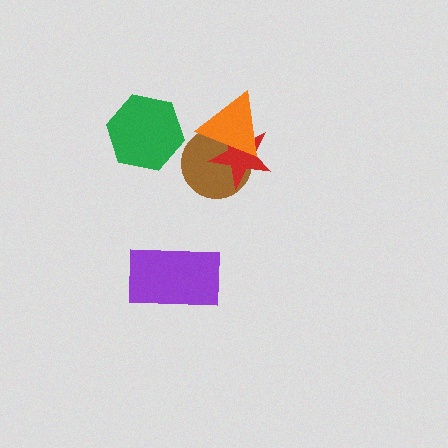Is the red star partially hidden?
Yes, it is partially covered by another shape.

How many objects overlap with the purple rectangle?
0 objects overlap with the purple rectangle.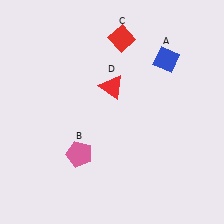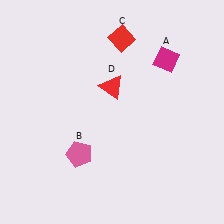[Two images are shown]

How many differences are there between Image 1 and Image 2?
There is 1 difference between the two images.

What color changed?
The diamond (A) changed from blue in Image 1 to magenta in Image 2.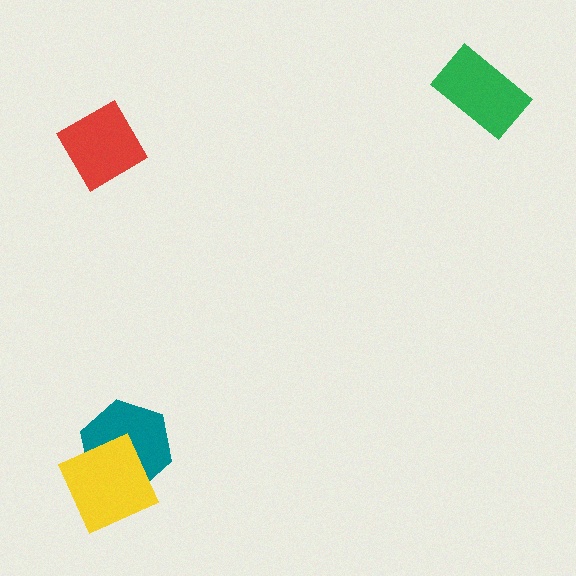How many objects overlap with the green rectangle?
0 objects overlap with the green rectangle.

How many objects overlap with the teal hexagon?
1 object overlaps with the teal hexagon.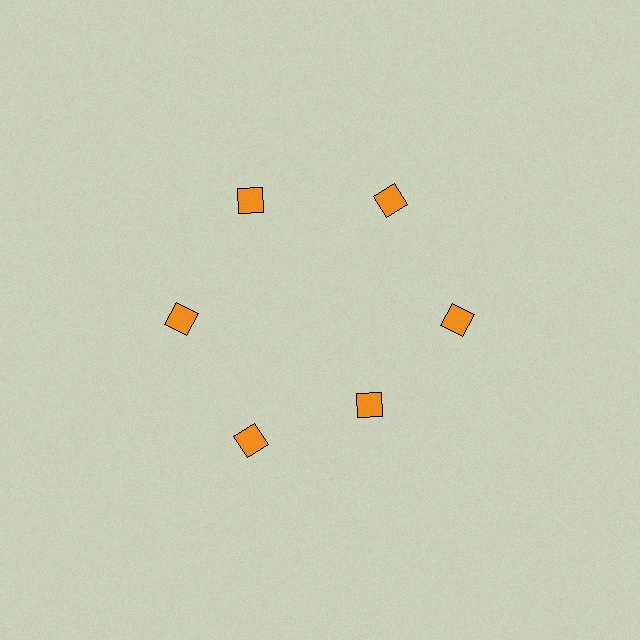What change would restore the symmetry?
The symmetry would be restored by moving it outward, back onto the ring so that all 6 squares sit at equal angles and equal distance from the center.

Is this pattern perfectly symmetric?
No. The 6 orange squares are arranged in a ring, but one element near the 5 o'clock position is pulled inward toward the center, breaking the 6-fold rotational symmetry.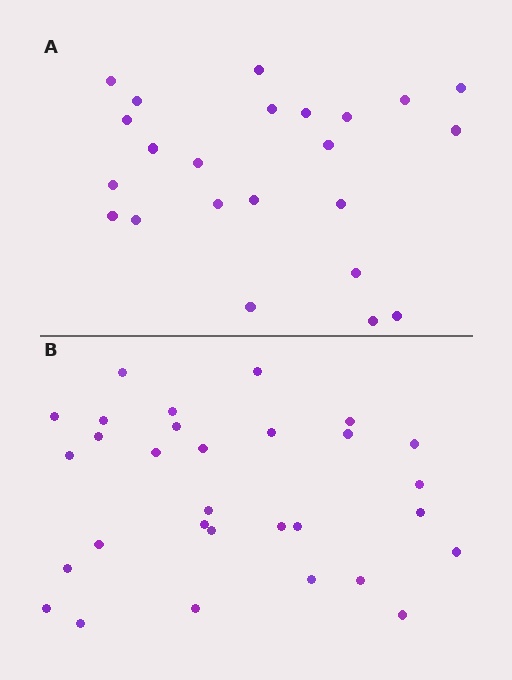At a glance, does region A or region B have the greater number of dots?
Region B (the bottom region) has more dots.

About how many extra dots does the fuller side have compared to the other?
Region B has roughly 8 or so more dots than region A.